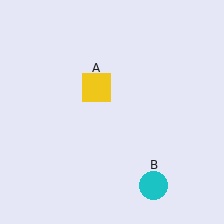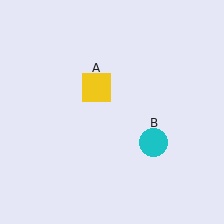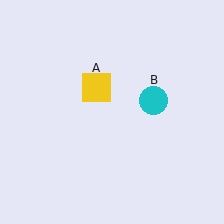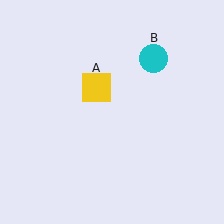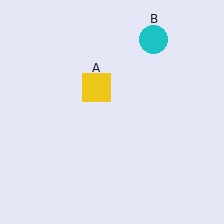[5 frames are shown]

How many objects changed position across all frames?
1 object changed position: cyan circle (object B).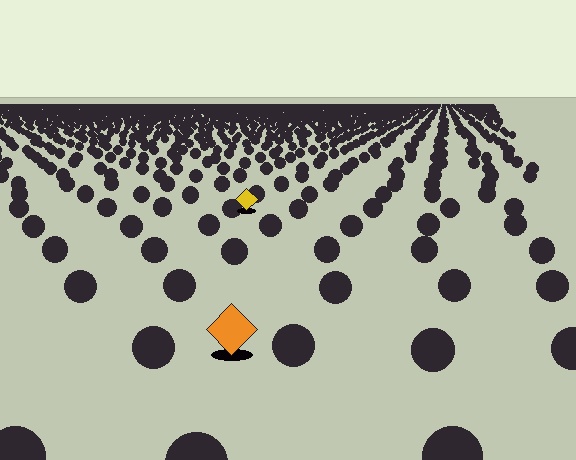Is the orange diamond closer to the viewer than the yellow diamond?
Yes. The orange diamond is closer — you can tell from the texture gradient: the ground texture is coarser near it.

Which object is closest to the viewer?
The orange diamond is closest. The texture marks near it are larger and more spread out.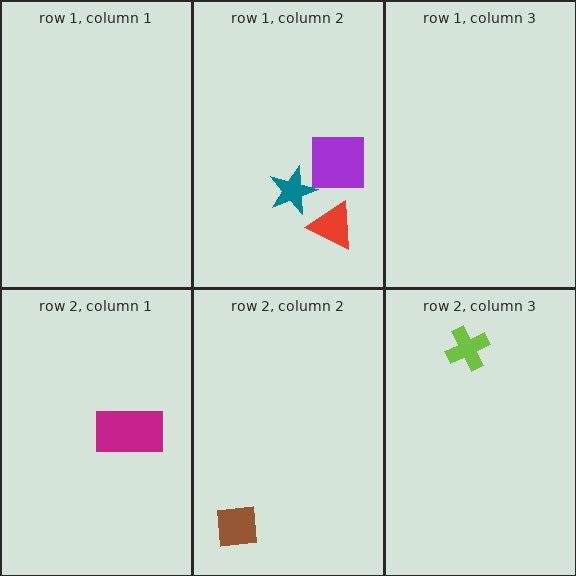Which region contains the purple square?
The row 1, column 2 region.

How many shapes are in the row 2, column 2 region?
1.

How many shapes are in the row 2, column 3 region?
1.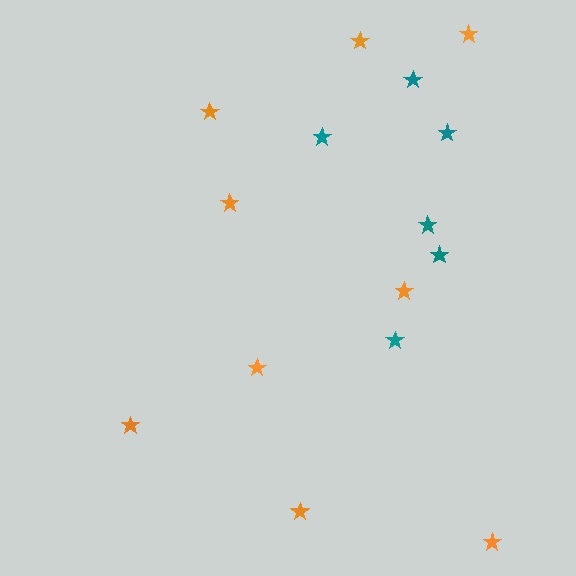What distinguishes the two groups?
There are 2 groups: one group of orange stars (9) and one group of teal stars (6).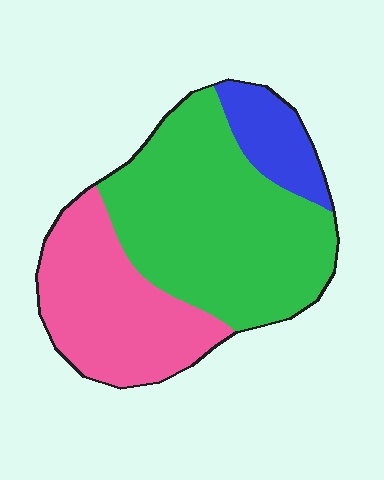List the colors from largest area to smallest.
From largest to smallest: green, pink, blue.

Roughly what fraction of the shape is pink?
Pink takes up about one third (1/3) of the shape.